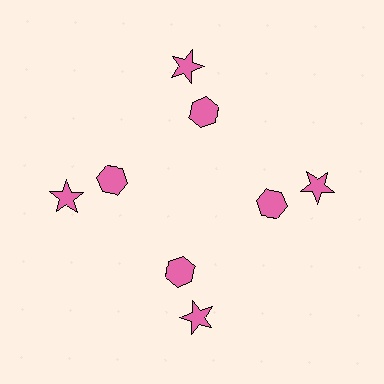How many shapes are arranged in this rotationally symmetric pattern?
There are 8 shapes, arranged in 4 groups of 2.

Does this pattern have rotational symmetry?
Yes, this pattern has 4-fold rotational symmetry. It looks the same after rotating 90 degrees around the center.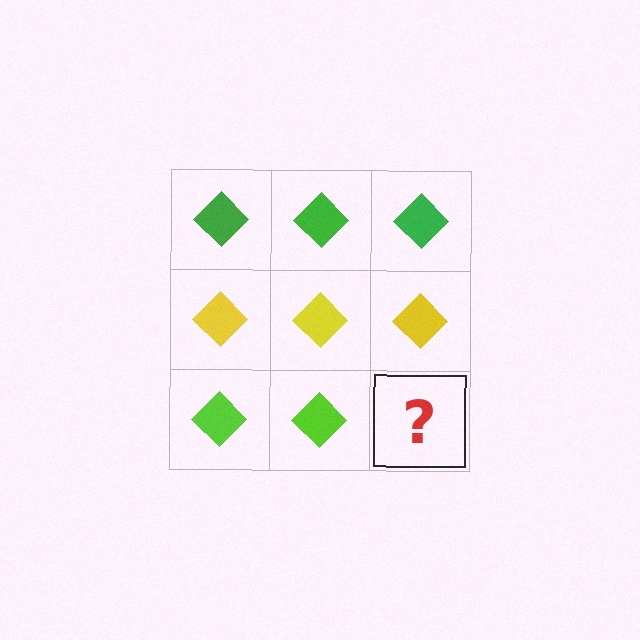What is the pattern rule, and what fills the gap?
The rule is that each row has a consistent color. The gap should be filled with a lime diamond.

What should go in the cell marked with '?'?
The missing cell should contain a lime diamond.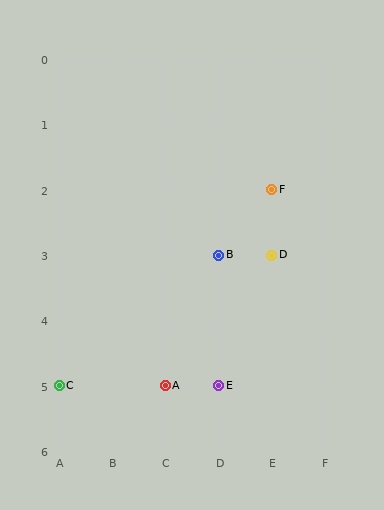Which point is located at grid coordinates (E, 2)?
Point F is at (E, 2).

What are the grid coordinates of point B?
Point B is at grid coordinates (D, 3).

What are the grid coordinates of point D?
Point D is at grid coordinates (E, 3).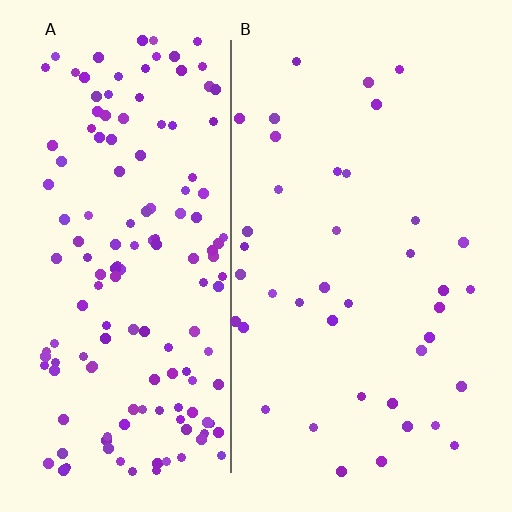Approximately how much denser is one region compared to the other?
Approximately 3.8× — region A over region B.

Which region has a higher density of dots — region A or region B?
A (the left).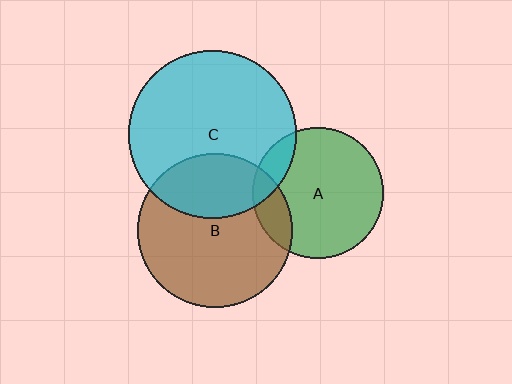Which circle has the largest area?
Circle C (cyan).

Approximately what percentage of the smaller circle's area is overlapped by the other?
Approximately 30%.